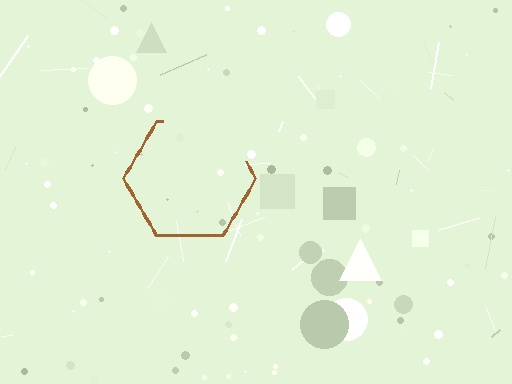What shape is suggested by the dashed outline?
The dashed outline suggests a hexagon.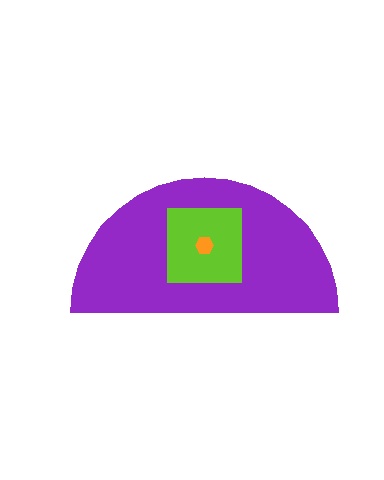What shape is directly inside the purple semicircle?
The lime square.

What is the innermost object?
The orange hexagon.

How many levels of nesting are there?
3.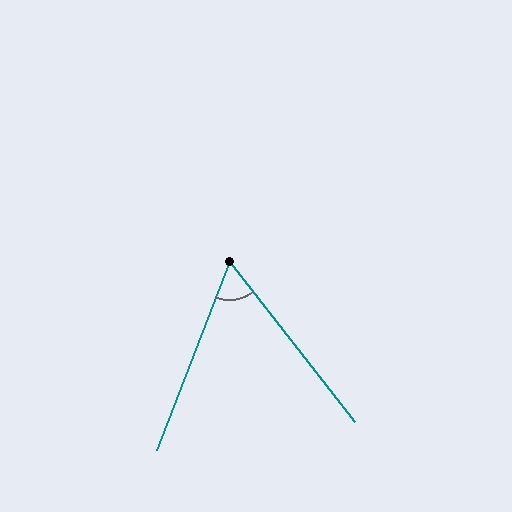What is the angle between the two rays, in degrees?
Approximately 59 degrees.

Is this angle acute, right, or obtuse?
It is acute.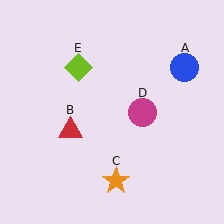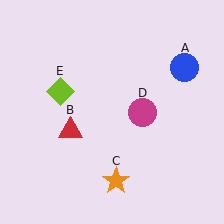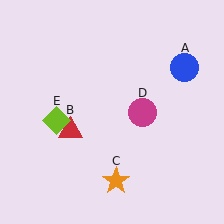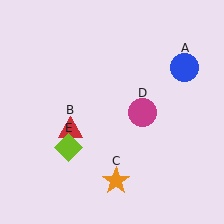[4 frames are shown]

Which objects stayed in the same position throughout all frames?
Blue circle (object A) and red triangle (object B) and orange star (object C) and magenta circle (object D) remained stationary.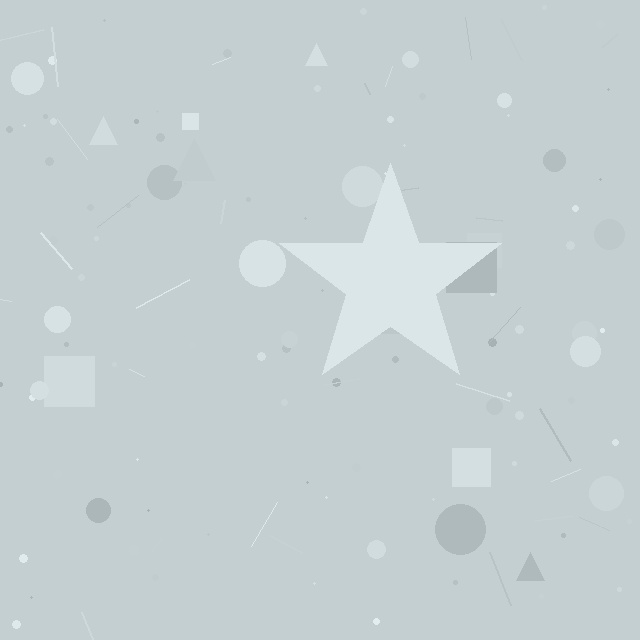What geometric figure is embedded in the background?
A star is embedded in the background.